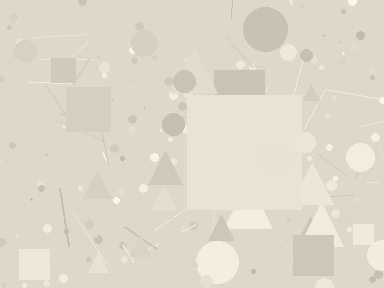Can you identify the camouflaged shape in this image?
The camouflaged shape is a square.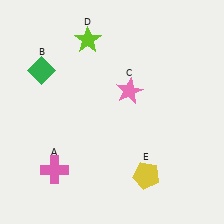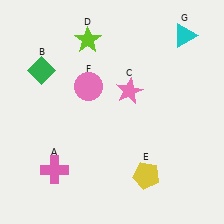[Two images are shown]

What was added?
A pink circle (F), a cyan triangle (G) were added in Image 2.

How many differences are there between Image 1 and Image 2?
There are 2 differences between the two images.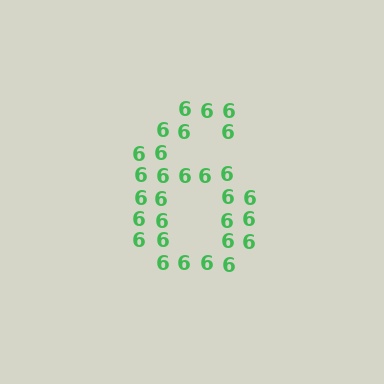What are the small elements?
The small elements are digit 6's.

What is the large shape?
The large shape is the digit 6.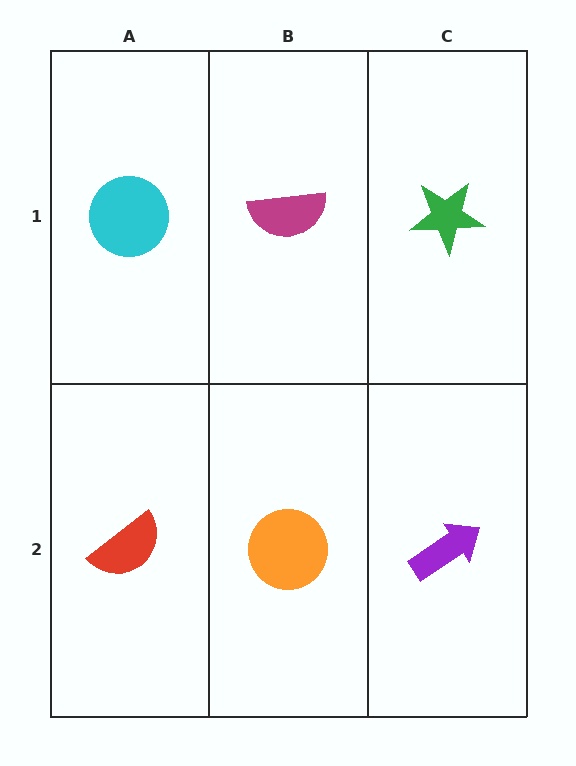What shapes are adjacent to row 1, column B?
An orange circle (row 2, column B), a cyan circle (row 1, column A), a green star (row 1, column C).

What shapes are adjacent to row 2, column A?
A cyan circle (row 1, column A), an orange circle (row 2, column B).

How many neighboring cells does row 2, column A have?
2.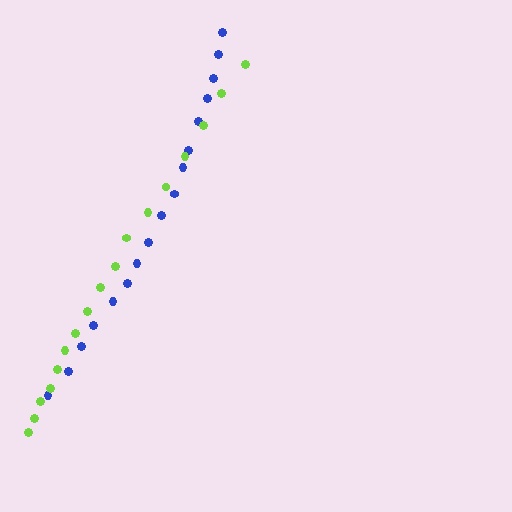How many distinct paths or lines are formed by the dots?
There are 2 distinct paths.